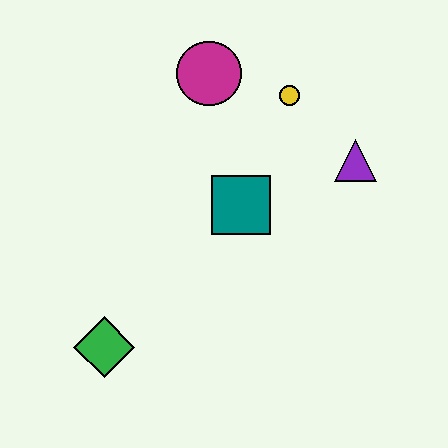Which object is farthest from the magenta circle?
The green diamond is farthest from the magenta circle.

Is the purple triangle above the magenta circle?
No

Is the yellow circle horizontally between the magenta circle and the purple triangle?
Yes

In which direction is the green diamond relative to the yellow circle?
The green diamond is below the yellow circle.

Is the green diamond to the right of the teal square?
No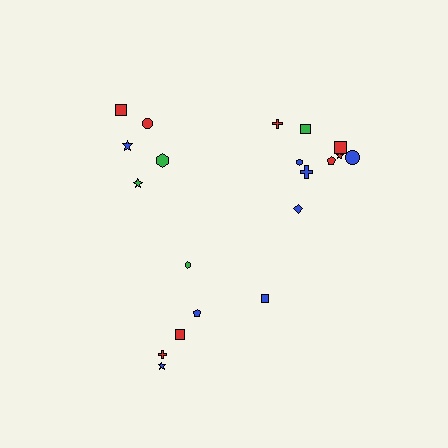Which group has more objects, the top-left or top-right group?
The top-right group.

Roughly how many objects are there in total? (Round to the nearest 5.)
Roughly 20 objects in total.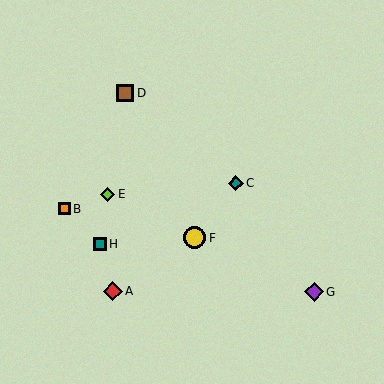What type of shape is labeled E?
Shape E is a lime diamond.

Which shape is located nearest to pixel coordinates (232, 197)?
The teal diamond (labeled C) at (236, 183) is nearest to that location.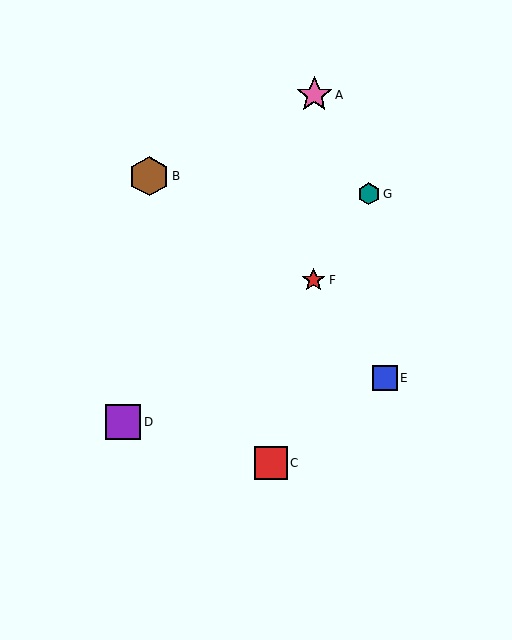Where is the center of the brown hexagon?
The center of the brown hexagon is at (149, 176).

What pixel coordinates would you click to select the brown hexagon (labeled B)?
Click at (149, 176) to select the brown hexagon B.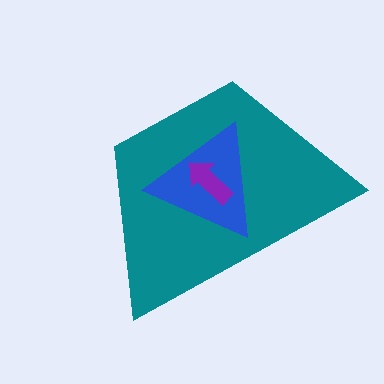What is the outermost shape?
The teal trapezoid.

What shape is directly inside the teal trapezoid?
The blue triangle.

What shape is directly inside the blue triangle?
The purple arrow.